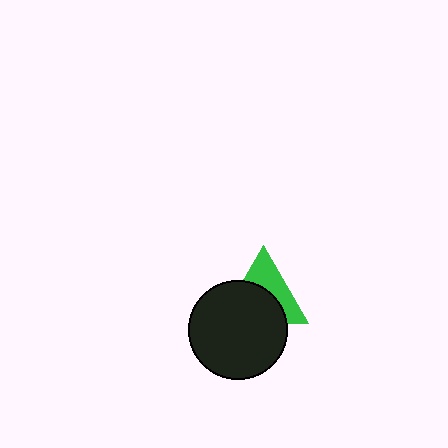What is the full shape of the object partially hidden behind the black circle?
The partially hidden object is a green triangle.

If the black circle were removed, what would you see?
You would see the complete green triangle.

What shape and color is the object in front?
The object in front is a black circle.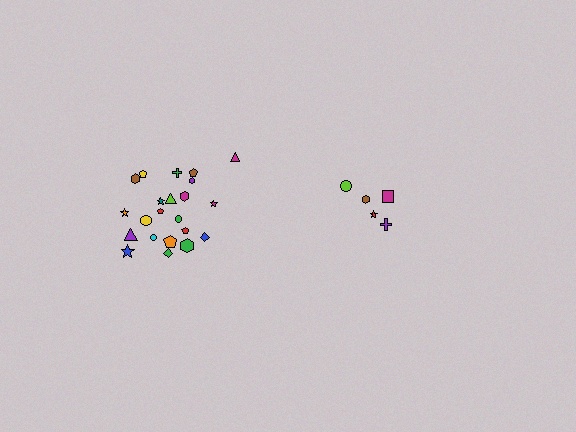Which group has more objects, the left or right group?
The left group.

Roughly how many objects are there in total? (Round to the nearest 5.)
Roughly 25 objects in total.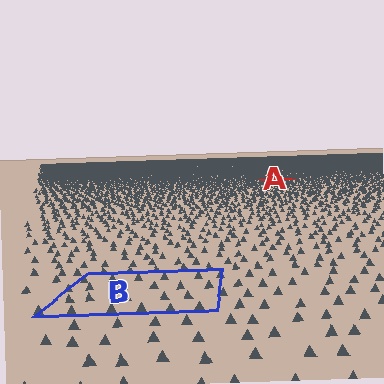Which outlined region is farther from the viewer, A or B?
Region A is farther from the viewer — the texture elements inside it appear smaller and more densely packed.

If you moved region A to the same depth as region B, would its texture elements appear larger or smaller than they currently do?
They would appear larger. At a closer depth, the same texture elements are projected at a bigger on-screen size.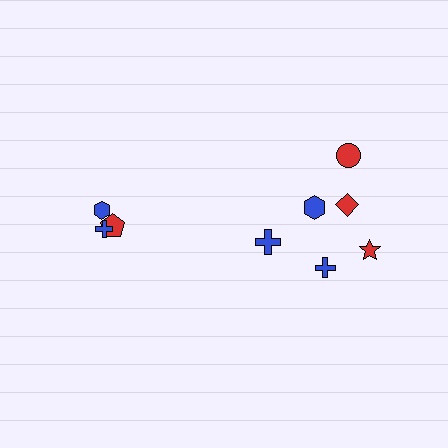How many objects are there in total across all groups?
There are 9 objects.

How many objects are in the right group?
There are 6 objects.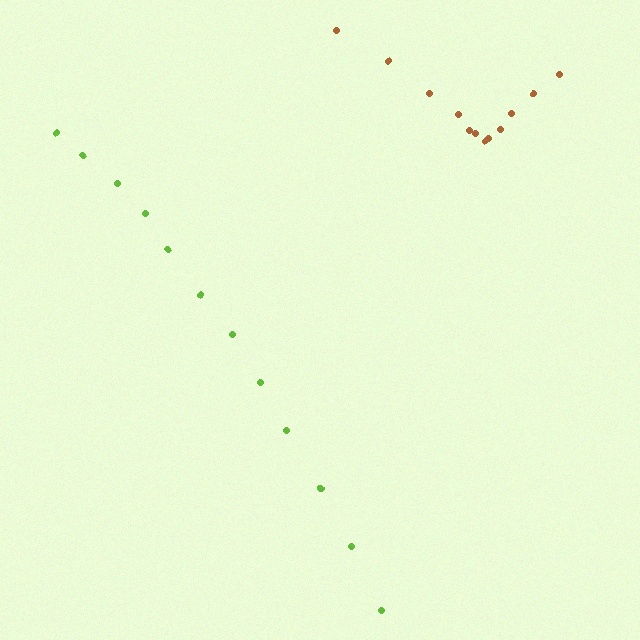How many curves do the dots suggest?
There are 2 distinct paths.